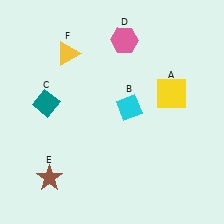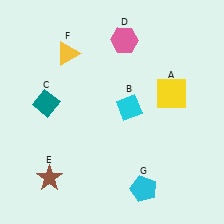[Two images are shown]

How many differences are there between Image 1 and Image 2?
There is 1 difference between the two images.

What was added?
A cyan pentagon (G) was added in Image 2.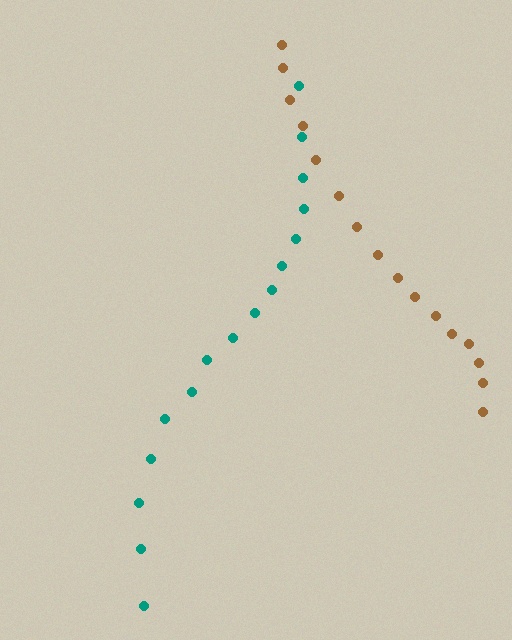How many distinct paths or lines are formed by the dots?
There are 2 distinct paths.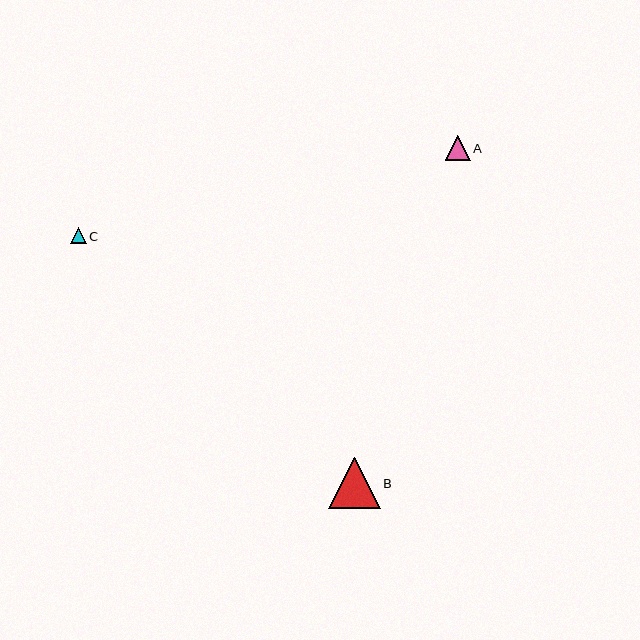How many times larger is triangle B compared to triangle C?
Triangle B is approximately 3.2 times the size of triangle C.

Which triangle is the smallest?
Triangle C is the smallest with a size of approximately 16 pixels.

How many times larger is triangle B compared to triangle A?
Triangle B is approximately 2.0 times the size of triangle A.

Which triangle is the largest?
Triangle B is the largest with a size of approximately 51 pixels.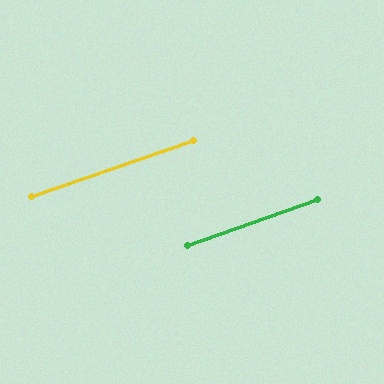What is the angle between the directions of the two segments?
Approximately 0 degrees.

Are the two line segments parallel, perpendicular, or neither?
Parallel — their directions differ by only 0.4°.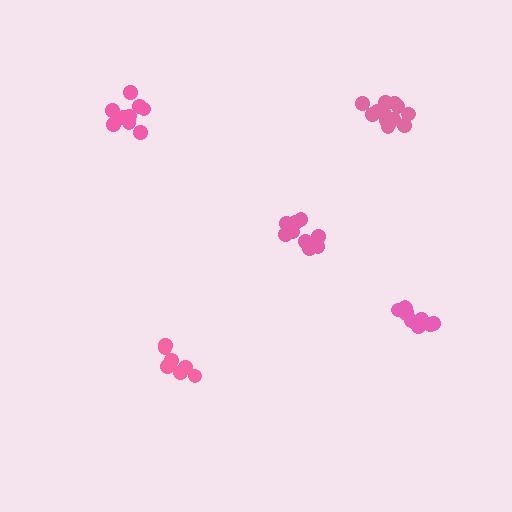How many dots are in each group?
Group 1: 10 dots, Group 2: 11 dots, Group 3: 9 dots, Group 4: 8 dots, Group 5: 12 dots (50 total).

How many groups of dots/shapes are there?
There are 5 groups.